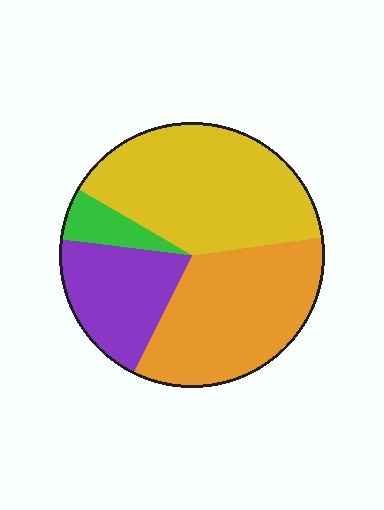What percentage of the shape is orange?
Orange takes up between a third and a half of the shape.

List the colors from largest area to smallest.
From largest to smallest: yellow, orange, purple, green.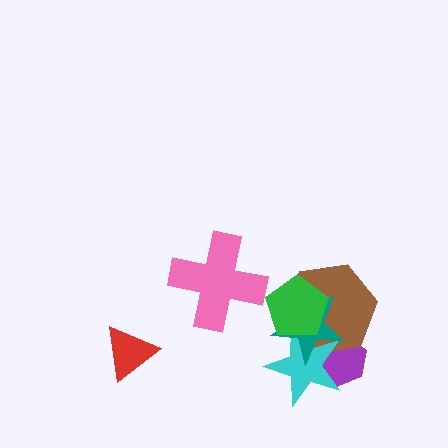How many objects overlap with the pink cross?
0 objects overlap with the pink cross.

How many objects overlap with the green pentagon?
3 objects overlap with the green pentagon.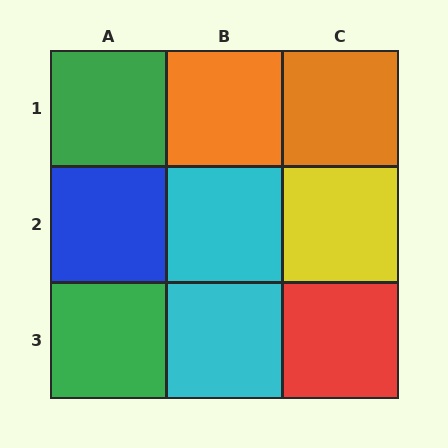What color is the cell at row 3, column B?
Cyan.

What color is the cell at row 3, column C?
Red.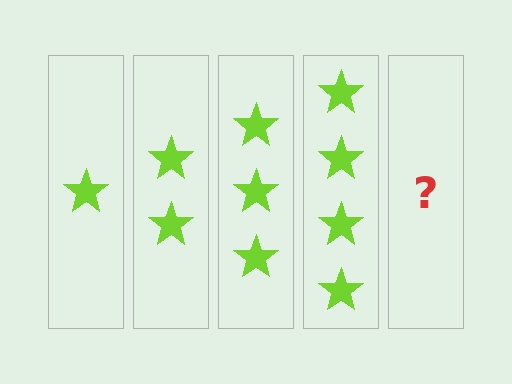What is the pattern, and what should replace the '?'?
The pattern is that each step adds one more star. The '?' should be 5 stars.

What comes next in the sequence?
The next element should be 5 stars.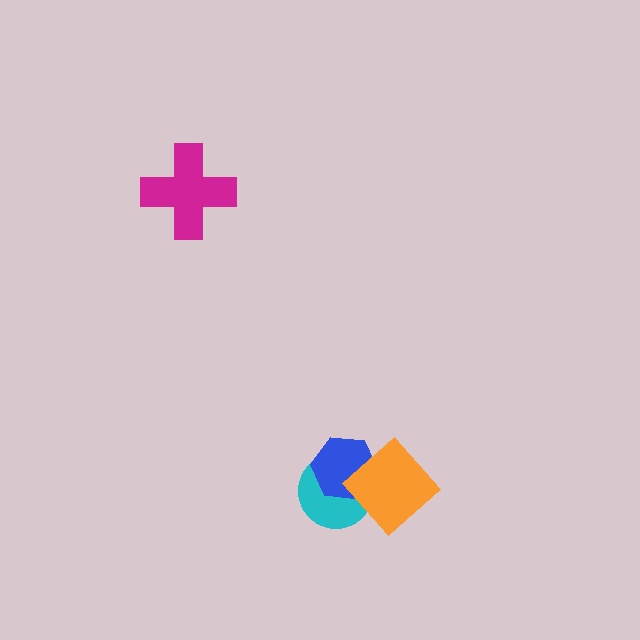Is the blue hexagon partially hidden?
Yes, it is partially covered by another shape.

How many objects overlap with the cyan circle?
2 objects overlap with the cyan circle.